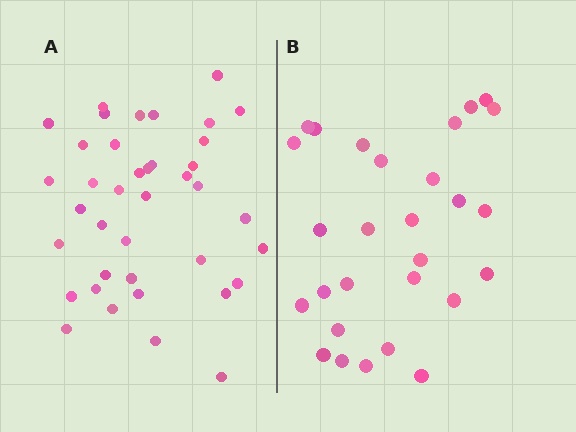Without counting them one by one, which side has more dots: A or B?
Region A (the left region) has more dots.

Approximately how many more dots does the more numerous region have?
Region A has roughly 12 or so more dots than region B.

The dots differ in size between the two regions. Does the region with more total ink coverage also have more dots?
No. Region B has more total ink coverage because its dots are larger, but region A actually contains more individual dots. Total area can be misleading — the number of items is what matters here.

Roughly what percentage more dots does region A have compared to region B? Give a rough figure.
About 40% more.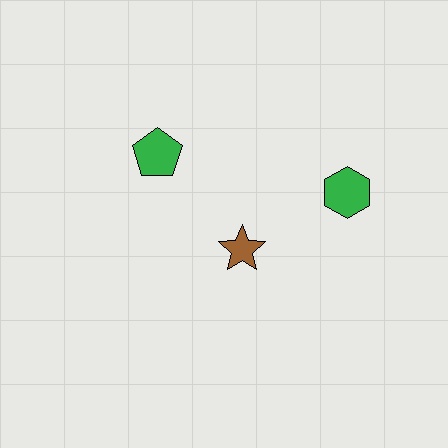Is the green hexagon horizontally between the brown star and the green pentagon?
No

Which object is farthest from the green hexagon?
The green pentagon is farthest from the green hexagon.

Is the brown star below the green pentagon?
Yes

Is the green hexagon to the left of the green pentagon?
No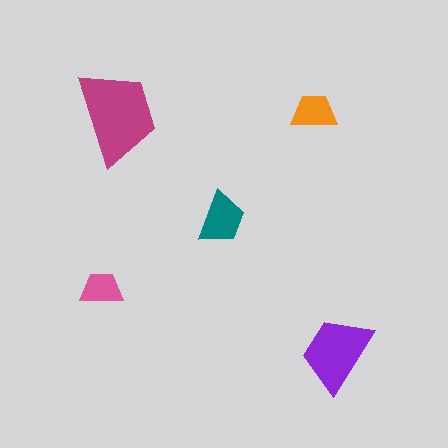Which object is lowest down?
The purple trapezoid is bottommost.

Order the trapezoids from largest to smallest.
the magenta one, the purple one, the teal one, the orange one, the pink one.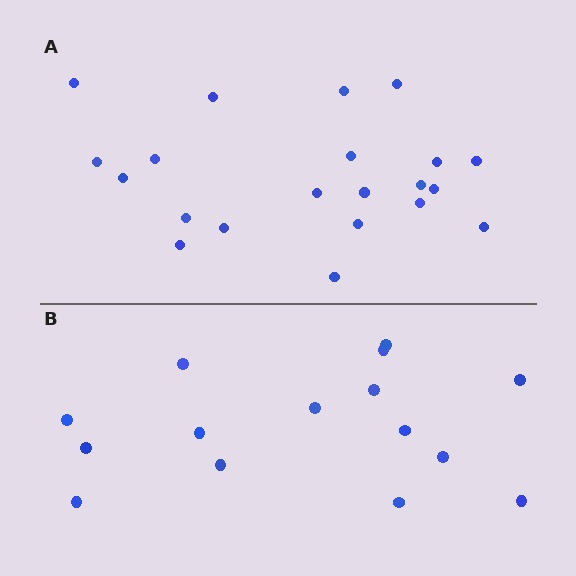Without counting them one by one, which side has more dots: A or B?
Region A (the top region) has more dots.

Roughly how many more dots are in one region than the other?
Region A has about 6 more dots than region B.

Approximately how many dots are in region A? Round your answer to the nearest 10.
About 20 dots. (The exact count is 21, which rounds to 20.)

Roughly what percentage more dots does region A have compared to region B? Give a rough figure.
About 40% more.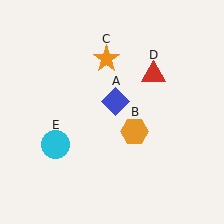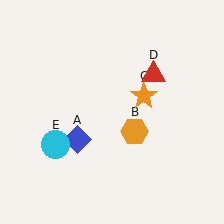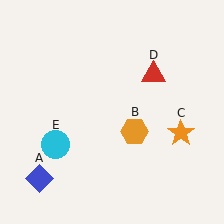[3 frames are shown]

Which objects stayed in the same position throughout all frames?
Orange hexagon (object B) and red triangle (object D) and cyan circle (object E) remained stationary.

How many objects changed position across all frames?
2 objects changed position: blue diamond (object A), orange star (object C).